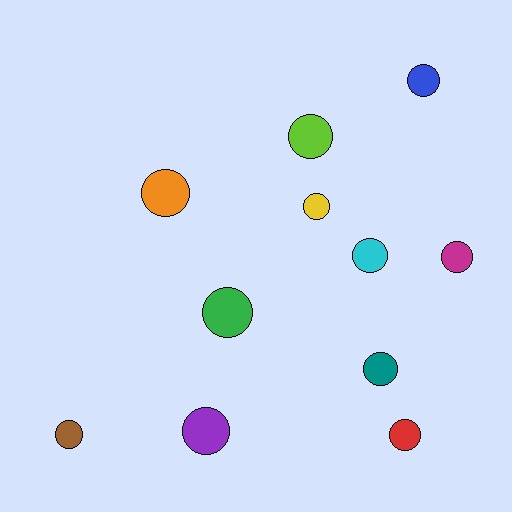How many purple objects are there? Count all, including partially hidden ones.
There is 1 purple object.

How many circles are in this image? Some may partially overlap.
There are 11 circles.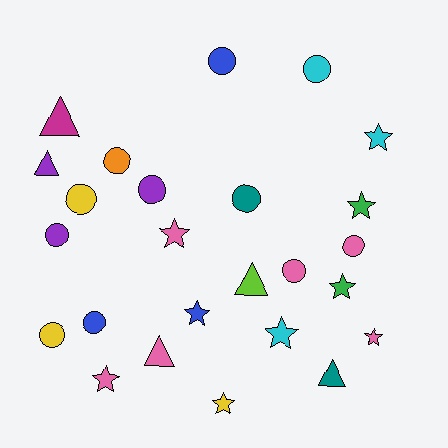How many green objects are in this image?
There are 2 green objects.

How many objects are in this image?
There are 25 objects.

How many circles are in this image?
There are 11 circles.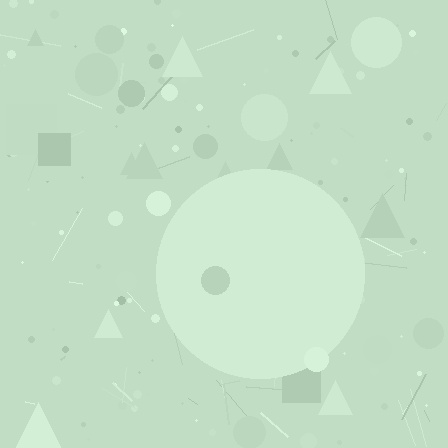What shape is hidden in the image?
A circle is hidden in the image.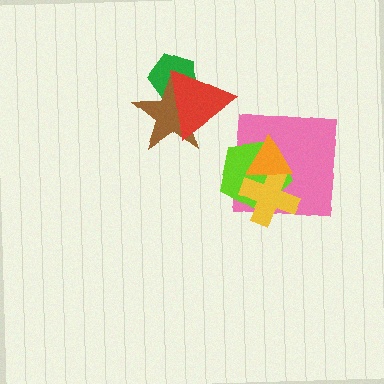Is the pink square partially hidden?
Yes, it is partially covered by another shape.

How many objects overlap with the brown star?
2 objects overlap with the brown star.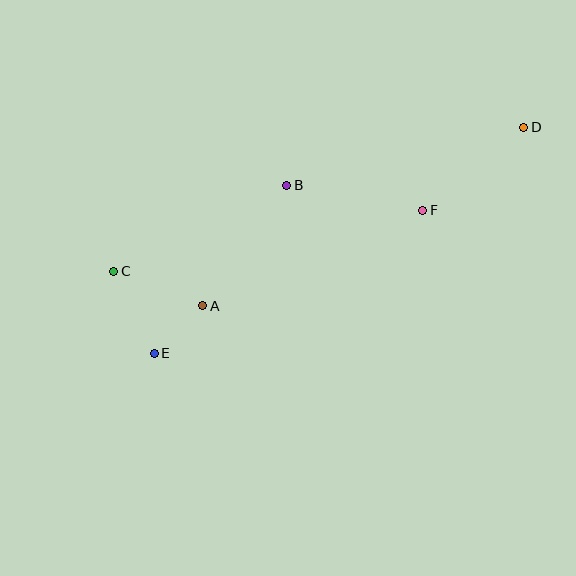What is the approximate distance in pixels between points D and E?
The distance between D and E is approximately 433 pixels.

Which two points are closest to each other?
Points A and E are closest to each other.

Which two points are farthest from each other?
Points C and D are farthest from each other.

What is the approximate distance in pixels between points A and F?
The distance between A and F is approximately 240 pixels.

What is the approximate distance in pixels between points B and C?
The distance between B and C is approximately 193 pixels.